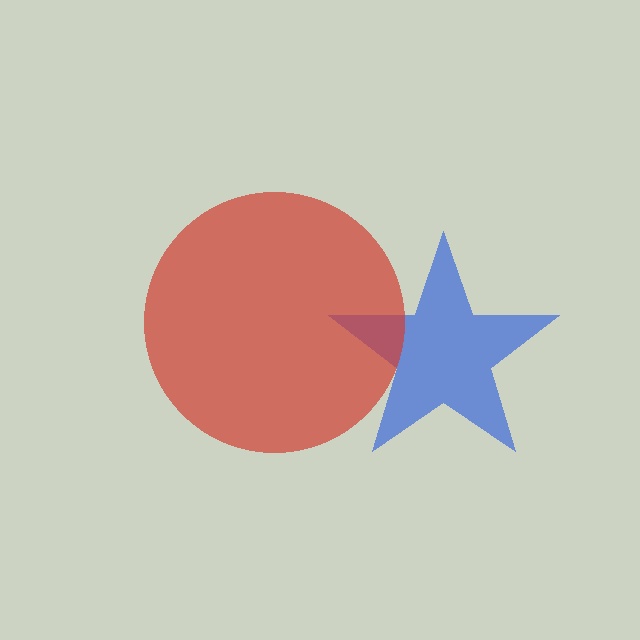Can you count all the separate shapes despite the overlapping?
Yes, there are 2 separate shapes.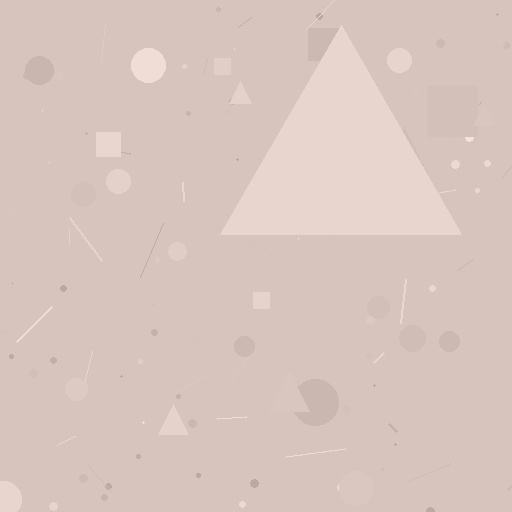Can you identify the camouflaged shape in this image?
The camouflaged shape is a triangle.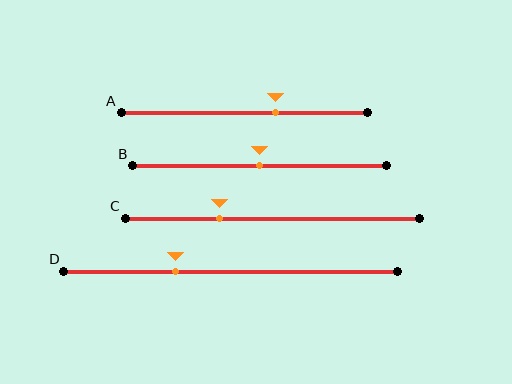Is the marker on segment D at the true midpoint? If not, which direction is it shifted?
No, the marker on segment D is shifted to the left by about 17% of the segment length.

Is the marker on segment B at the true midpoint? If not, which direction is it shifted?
Yes, the marker on segment B is at the true midpoint.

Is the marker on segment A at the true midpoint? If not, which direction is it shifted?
No, the marker on segment A is shifted to the right by about 13% of the segment length.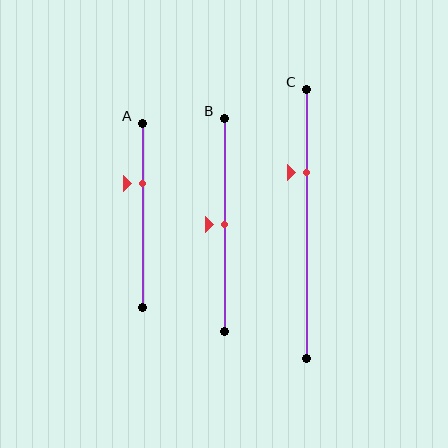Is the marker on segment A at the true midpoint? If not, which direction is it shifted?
No, the marker on segment A is shifted upward by about 17% of the segment length.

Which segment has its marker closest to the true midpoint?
Segment B has its marker closest to the true midpoint.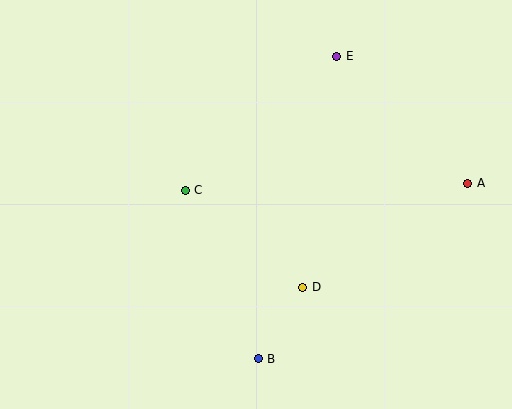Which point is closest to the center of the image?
Point C at (185, 190) is closest to the center.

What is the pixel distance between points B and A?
The distance between B and A is 274 pixels.